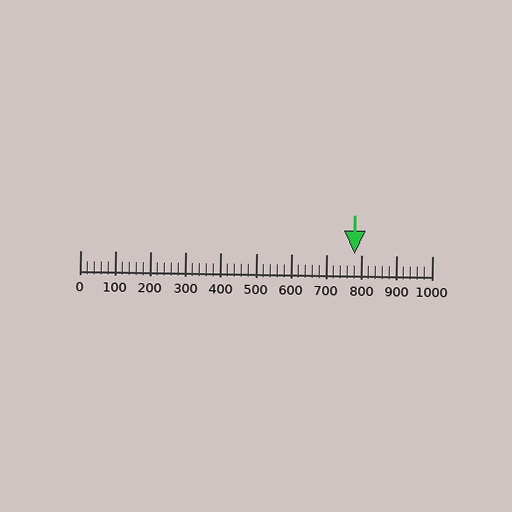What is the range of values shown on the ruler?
The ruler shows values from 0 to 1000.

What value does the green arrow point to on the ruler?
The green arrow points to approximately 780.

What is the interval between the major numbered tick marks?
The major tick marks are spaced 100 units apart.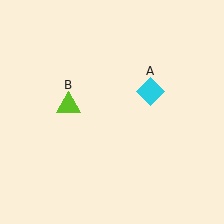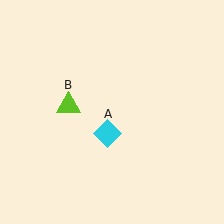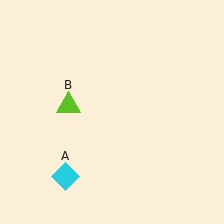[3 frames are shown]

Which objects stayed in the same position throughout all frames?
Lime triangle (object B) remained stationary.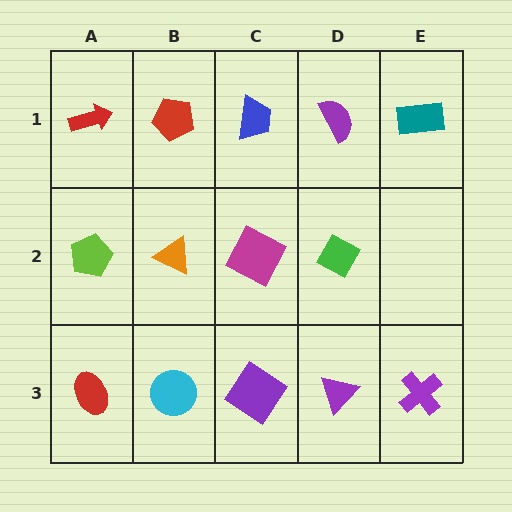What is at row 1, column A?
A red arrow.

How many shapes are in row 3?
5 shapes.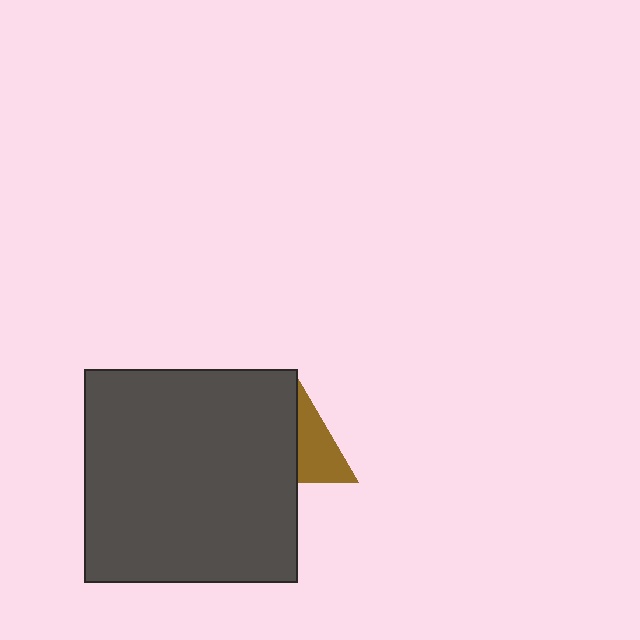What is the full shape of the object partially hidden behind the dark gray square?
The partially hidden object is a brown triangle.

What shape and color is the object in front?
The object in front is a dark gray square.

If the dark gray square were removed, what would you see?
You would see the complete brown triangle.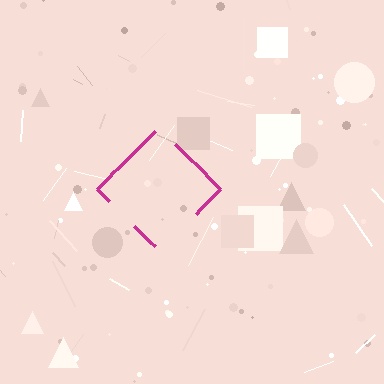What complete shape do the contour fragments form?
The contour fragments form a diamond.